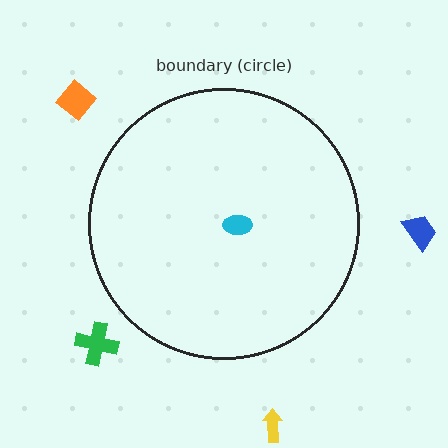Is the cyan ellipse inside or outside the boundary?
Inside.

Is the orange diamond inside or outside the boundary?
Outside.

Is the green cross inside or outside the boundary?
Outside.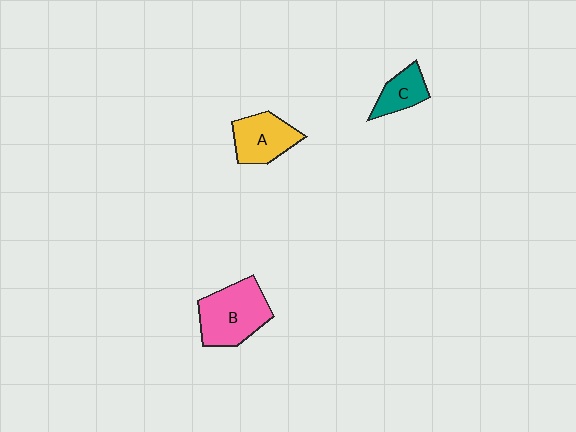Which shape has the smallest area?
Shape C (teal).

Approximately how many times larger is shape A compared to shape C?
Approximately 1.5 times.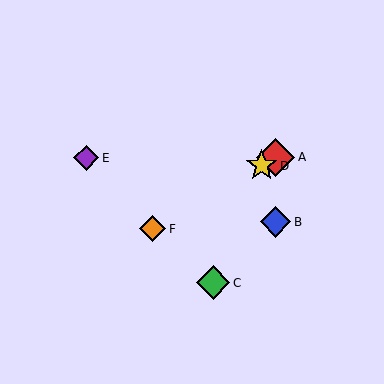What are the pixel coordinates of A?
Object A is at (276, 157).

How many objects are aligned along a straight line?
3 objects (A, D, F) are aligned along a straight line.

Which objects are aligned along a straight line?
Objects A, D, F are aligned along a straight line.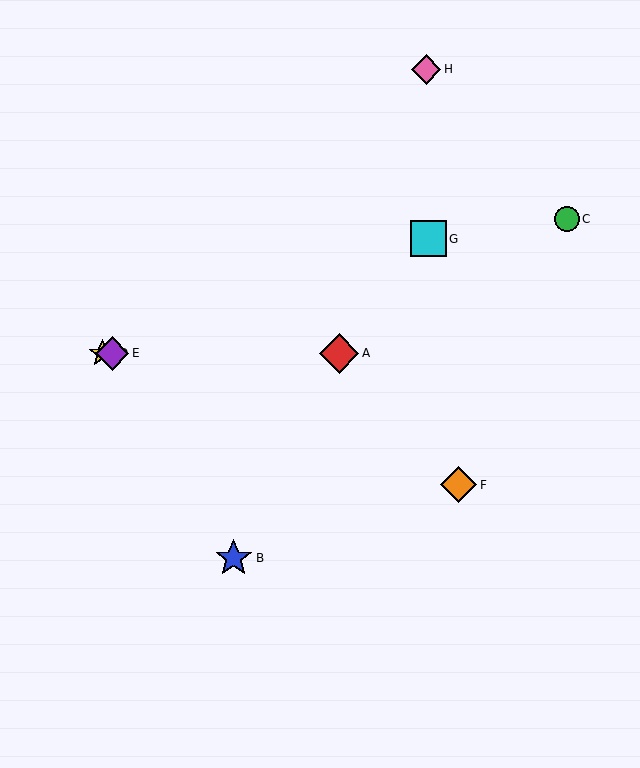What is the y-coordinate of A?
Object A is at y≈353.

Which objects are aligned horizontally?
Objects A, D, E are aligned horizontally.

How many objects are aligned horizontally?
3 objects (A, D, E) are aligned horizontally.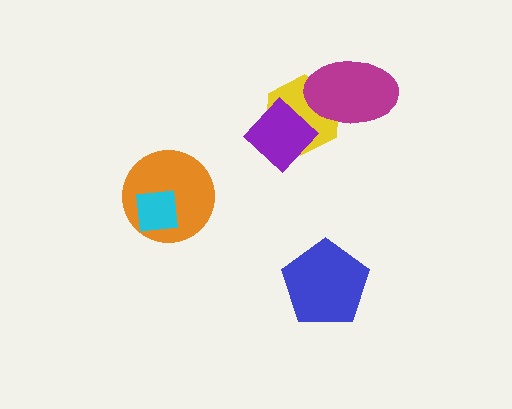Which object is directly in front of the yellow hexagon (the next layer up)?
The purple diamond is directly in front of the yellow hexagon.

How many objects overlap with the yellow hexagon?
2 objects overlap with the yellow hexagon.